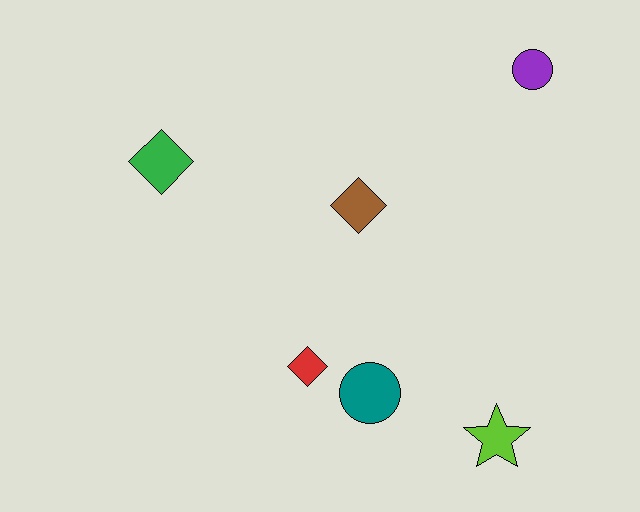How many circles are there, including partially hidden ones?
There are 2 circles.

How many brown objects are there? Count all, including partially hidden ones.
There is 1 brown object.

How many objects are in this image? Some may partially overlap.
There are 6 objects.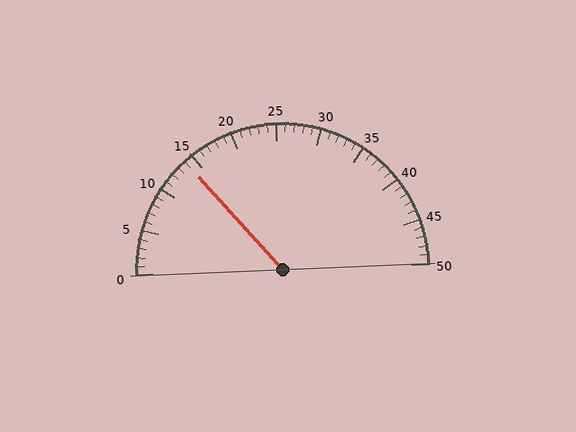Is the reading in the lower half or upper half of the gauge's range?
The reading is in the lower half of the range (0 to 50).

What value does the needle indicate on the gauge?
The needle indicates approximately 14.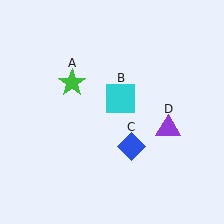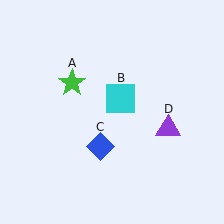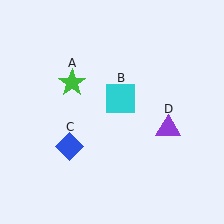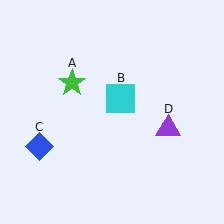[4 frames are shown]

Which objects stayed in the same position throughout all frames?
Green star (object A) and cyan square (object B) and purple triangle (object D) remained stationary.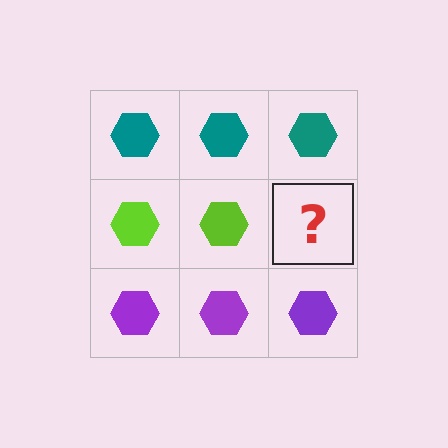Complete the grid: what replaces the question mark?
The question mark should be replaced with a lime hexagon.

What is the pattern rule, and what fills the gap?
The rule is that each row has a consistent color. The gap should be filled with a lime hexagon.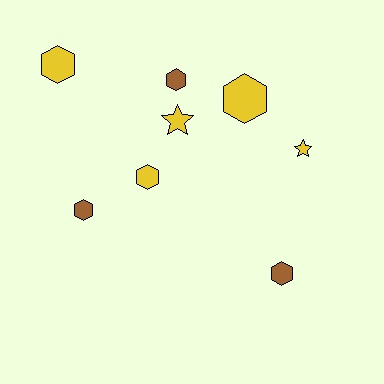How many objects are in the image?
There are 8 objects.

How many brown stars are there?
There are no brown stars.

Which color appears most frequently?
Yellow, with 5 objects.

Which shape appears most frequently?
Hexagon, with 6 objects.